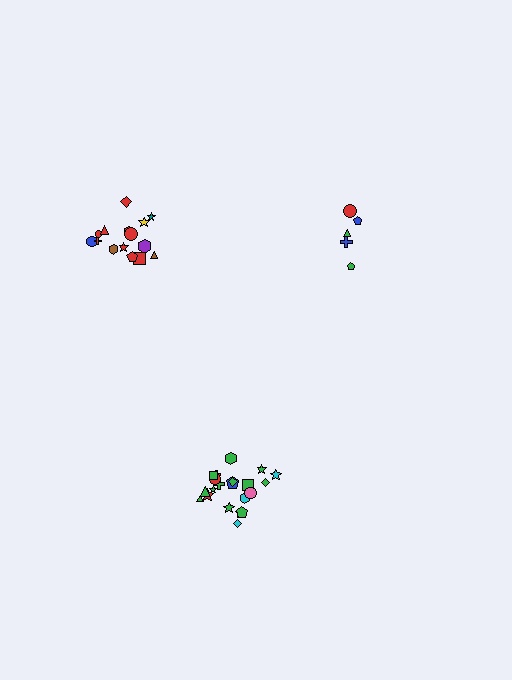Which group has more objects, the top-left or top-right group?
The top-left group.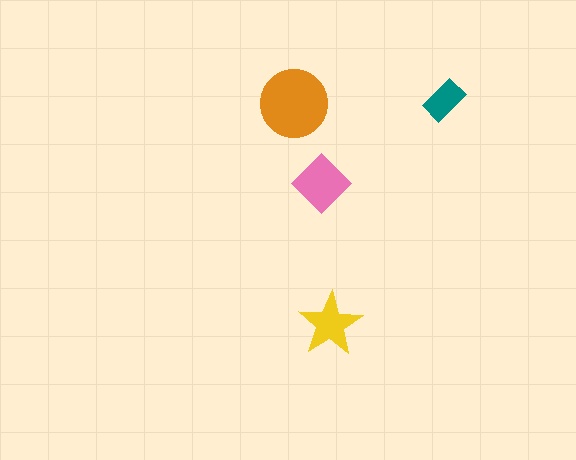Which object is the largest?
The orange circle.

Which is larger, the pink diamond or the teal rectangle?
The pink diamond.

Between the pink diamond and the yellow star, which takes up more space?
The pink diamond.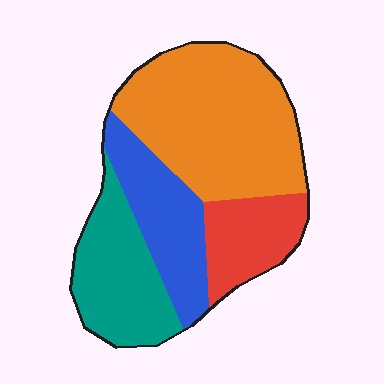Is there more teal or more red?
Teal.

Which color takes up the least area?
Red, at roughly 15%.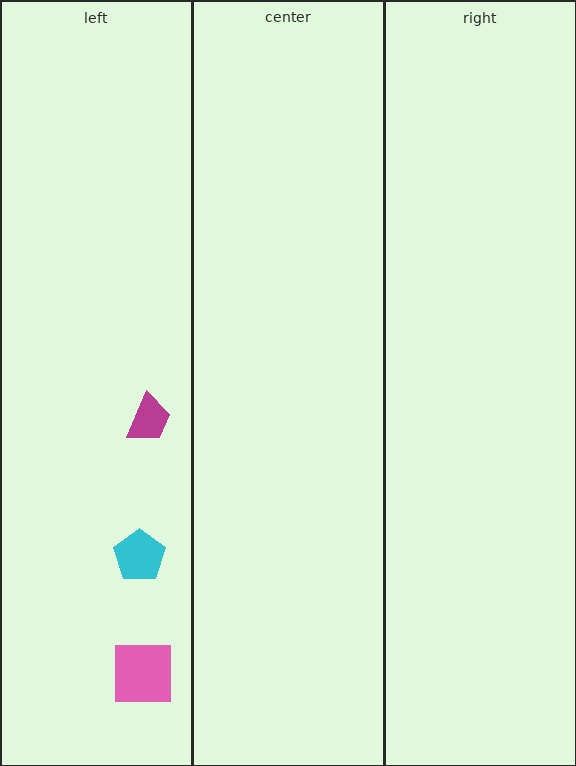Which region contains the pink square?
The left region.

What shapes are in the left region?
The pink square, the magenta trapezoid, the cyan pentagon.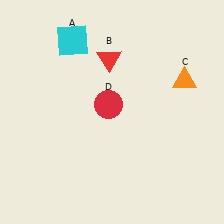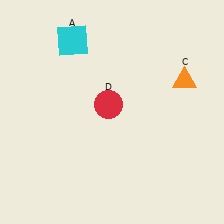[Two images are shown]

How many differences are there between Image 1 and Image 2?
There is 1 difference between the two images.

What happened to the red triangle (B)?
The red triangle (B) was removed in Image 2. It was in the top-left area of Image 1.